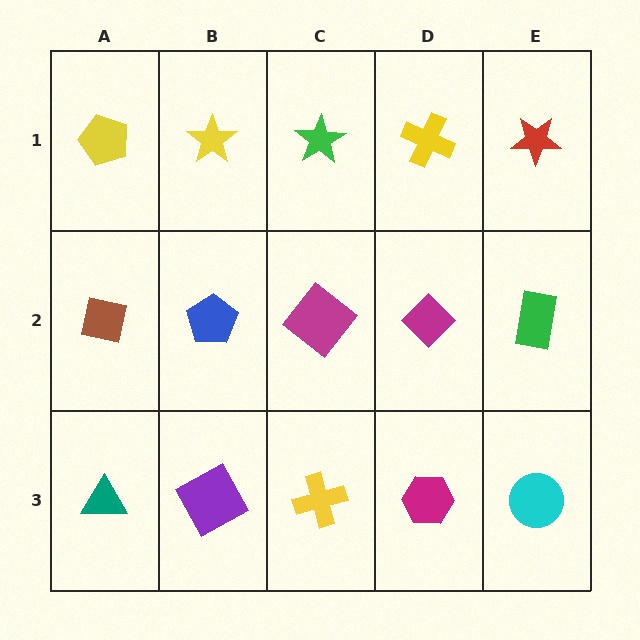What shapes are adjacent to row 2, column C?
A green star (row 1, column C), a yellow cross (row 3, column C), a blue pentagon (row 2, column B), a magenta diamond (row 2, column D).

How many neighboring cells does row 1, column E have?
2.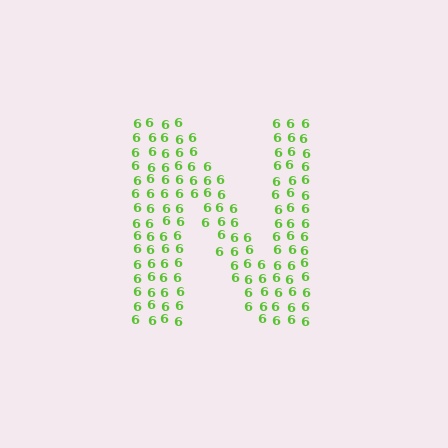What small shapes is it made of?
It is made of small digit 6's.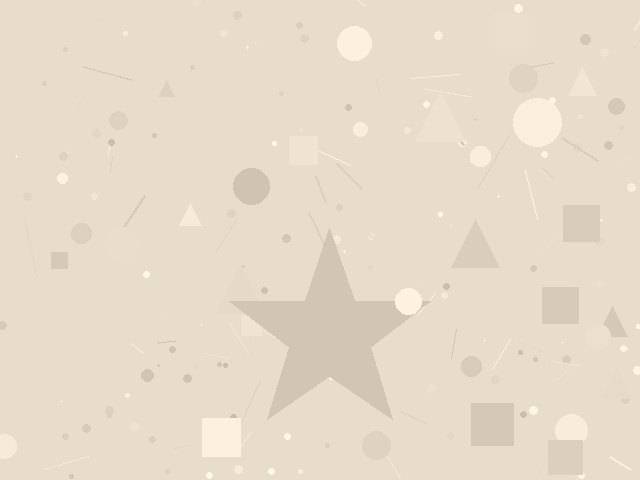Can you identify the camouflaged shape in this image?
The camouflaged shape is a star.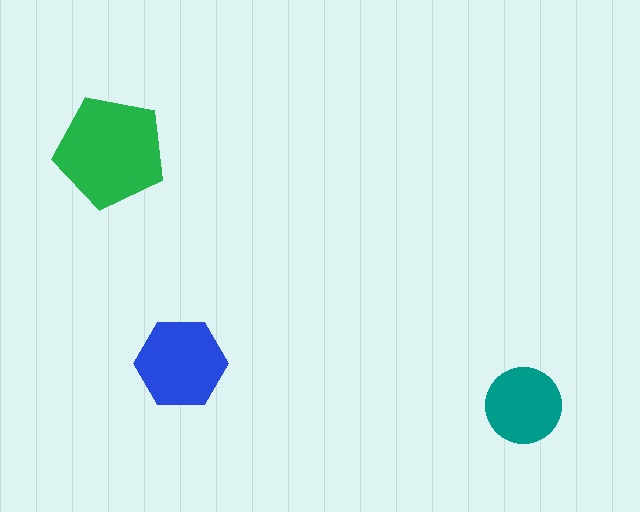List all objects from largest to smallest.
The green pentagon, the blue hexagon, the teal circle.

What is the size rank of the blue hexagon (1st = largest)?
2nd.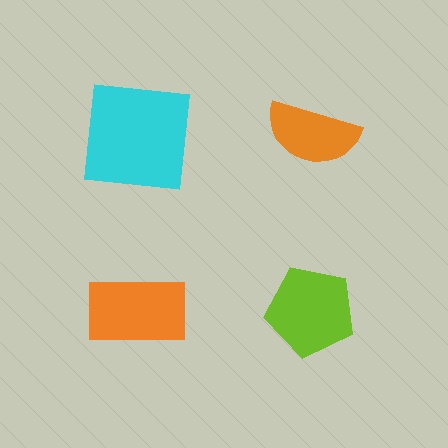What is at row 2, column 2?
A lime pentagon.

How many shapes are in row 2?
2 shapes.